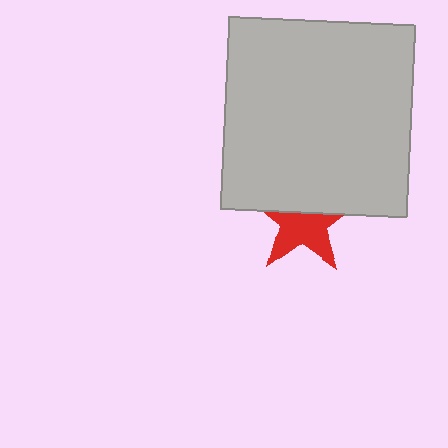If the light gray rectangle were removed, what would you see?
You would see the complete red star.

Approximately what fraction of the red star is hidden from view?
Roughly 42% of the red star is hidden behind the light gray rectangle.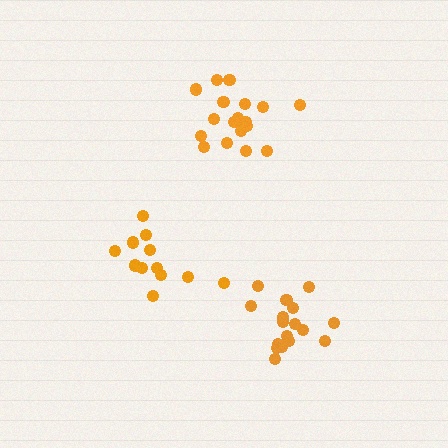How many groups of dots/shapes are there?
There are 3 groups.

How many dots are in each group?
Group 1: 17 dots, Group 2: 12 dots, Group 3: 18 dots (47 total).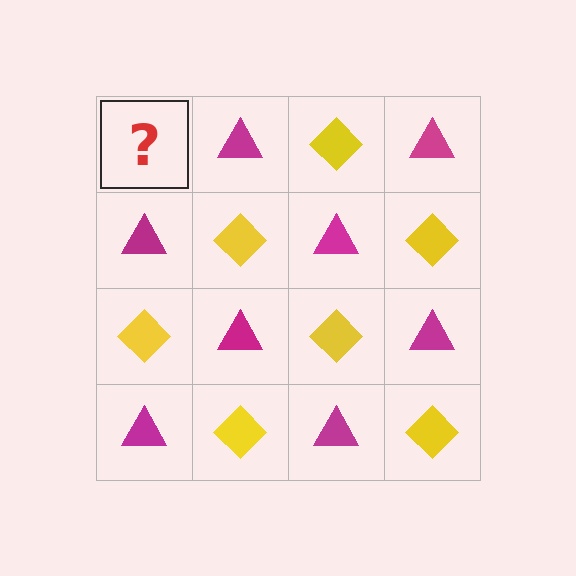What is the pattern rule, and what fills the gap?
The rule is that it alternates yellow diamond and magenta triangle in a checkerboard pattern. The gap should be filled with a yellow diamond.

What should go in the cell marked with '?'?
The missing cell should contain a yellow diamond.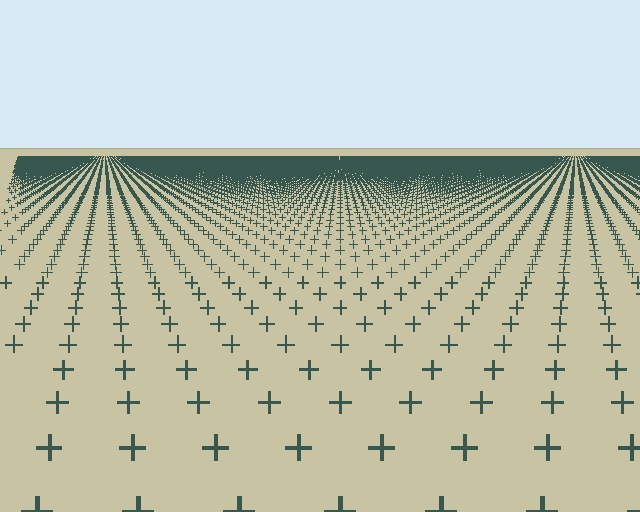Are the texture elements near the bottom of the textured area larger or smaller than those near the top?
Larger. Near the bottom, elements are closer to the viewer and appear at a bigger on-screen size.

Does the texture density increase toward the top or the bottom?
Density increases toward the top.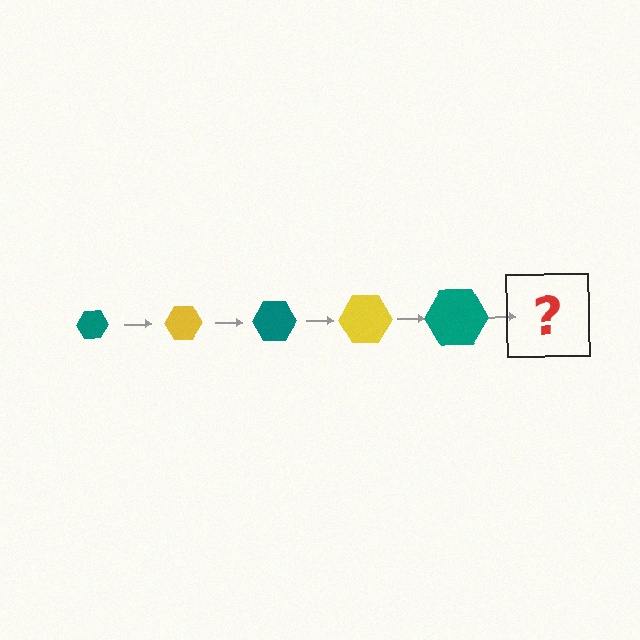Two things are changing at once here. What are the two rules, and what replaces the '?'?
The two rules are that the hexagon grows larger each step and the color cycles through teal and yellow. The '?' should be a yellow hexagon, larger than the previous one.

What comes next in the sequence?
The next element should be a yellow hexagon, larger than the previous one.